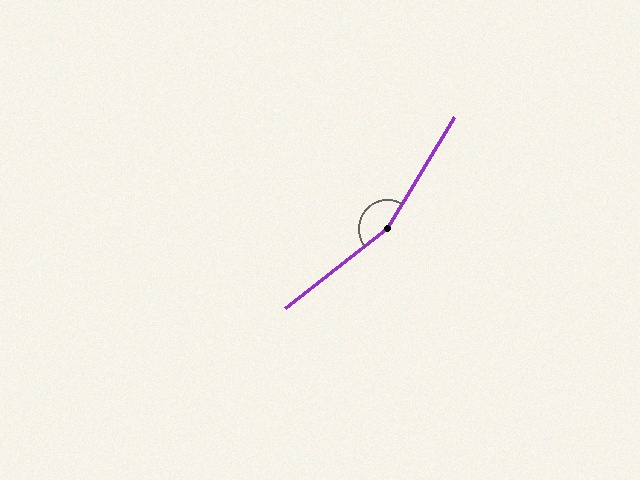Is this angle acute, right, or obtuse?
It is obtuse.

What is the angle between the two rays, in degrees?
Approximately 159 degrees.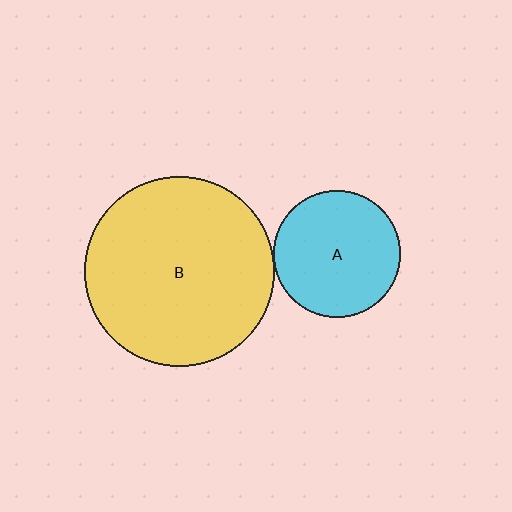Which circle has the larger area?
Circle B (yellow).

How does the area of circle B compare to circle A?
Approximately 2.2 times.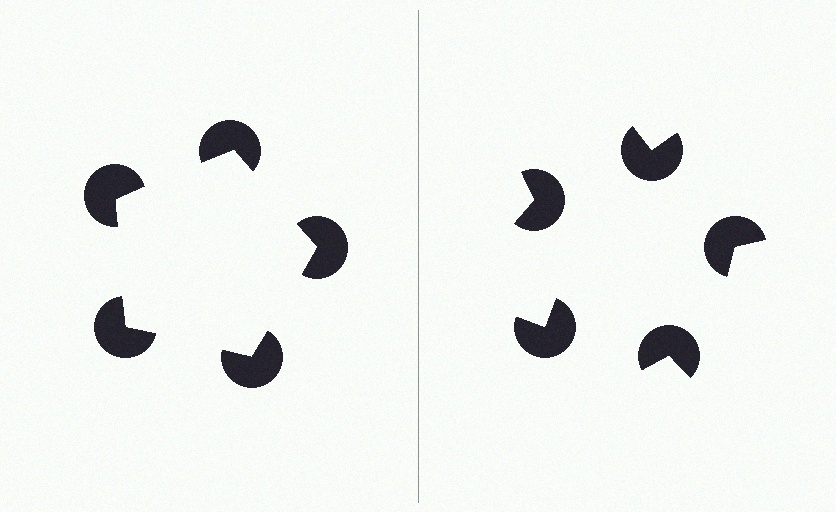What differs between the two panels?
The pac-man discs are positioned identically on both sides; only the wedge orientations differ. On the left they align to a pentagon; on the right they are misaligned.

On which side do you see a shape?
An illusory pentagon appears on the left side. On the right side the wedge cuts are rotated, so no coherent shape forms.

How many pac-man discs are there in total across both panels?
10 — 5 on each side.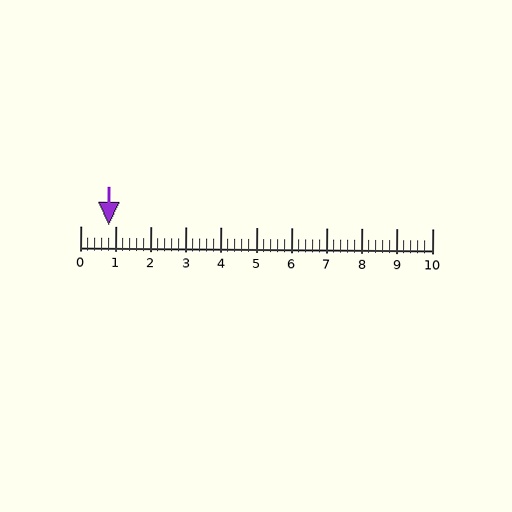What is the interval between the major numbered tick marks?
The major tick marks are spaced 1 units apart.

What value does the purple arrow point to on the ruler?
The purple arrow points to approximately 0.8.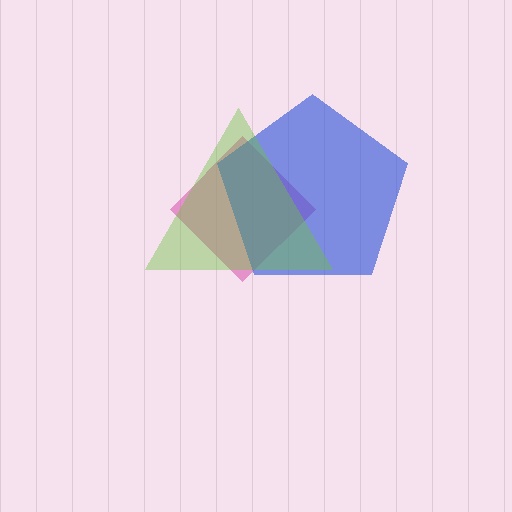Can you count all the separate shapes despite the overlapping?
Yes, there are 3 separate shapes.